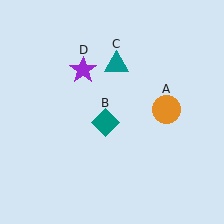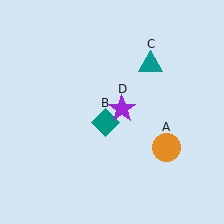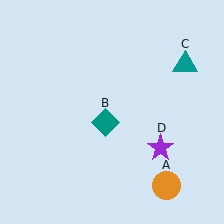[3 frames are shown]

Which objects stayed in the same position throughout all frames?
Teal diamond (object B) remained stationary.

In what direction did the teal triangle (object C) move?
The teal triangle (object C) moved right.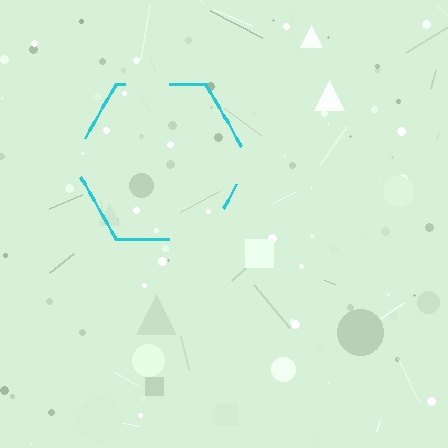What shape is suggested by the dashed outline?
The dashed outline suggests a hexagon.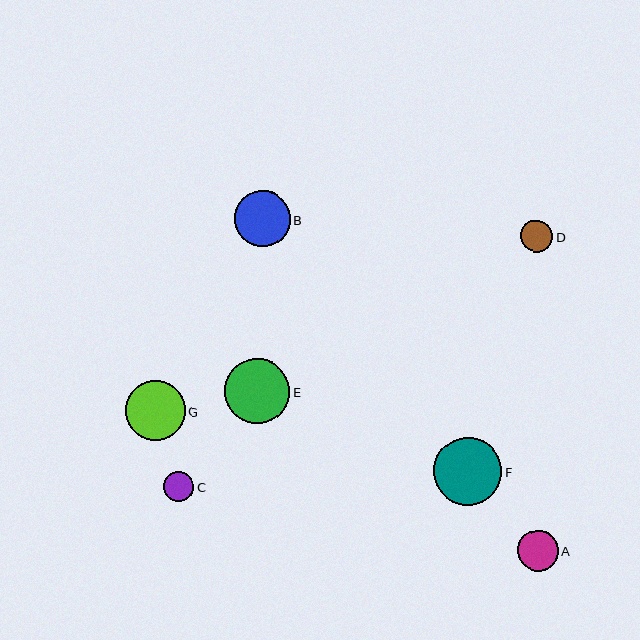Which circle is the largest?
Circle F is the largest with a size of approximately 68 pixels.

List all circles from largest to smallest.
From largest to smallest: F, E, G, B, A, D, C.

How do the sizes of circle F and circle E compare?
Circle F and circle E are approximately the same size.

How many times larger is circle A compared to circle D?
Circle A is approximately 1.3 times the size of circle D.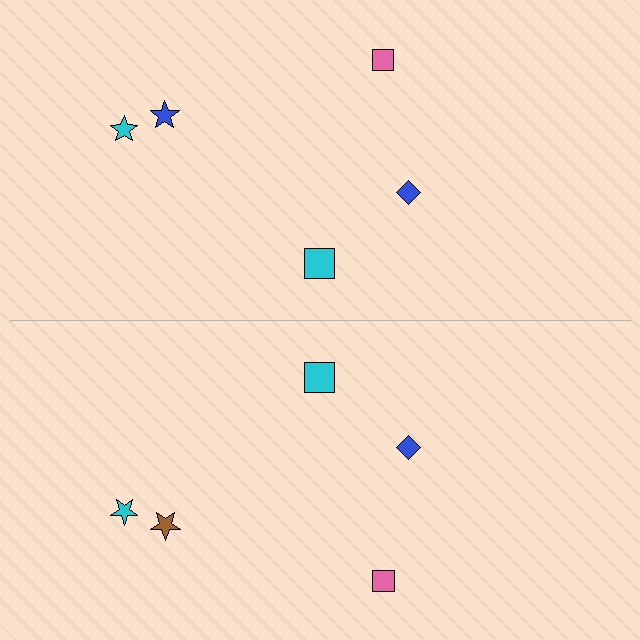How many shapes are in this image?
There are 10 shapes in this image.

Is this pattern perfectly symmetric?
No, the pattern is not perfectly symmetric. The brown star on the bottom side breaks the symmetry — its mirror counterpart is blue.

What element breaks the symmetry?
The brown star on the bottom side breaks the symmetry — its mirror counterpart is blue.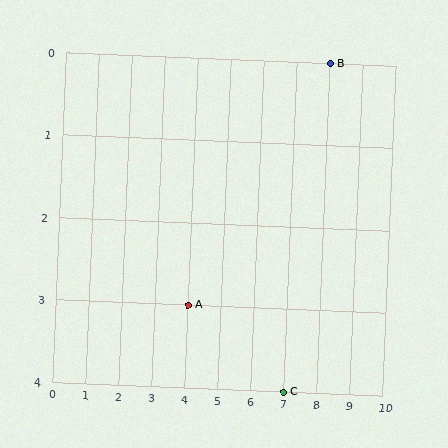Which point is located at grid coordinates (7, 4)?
Point C is at (7, 4).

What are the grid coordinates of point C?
Point C is at grid coordinates (7, 4).